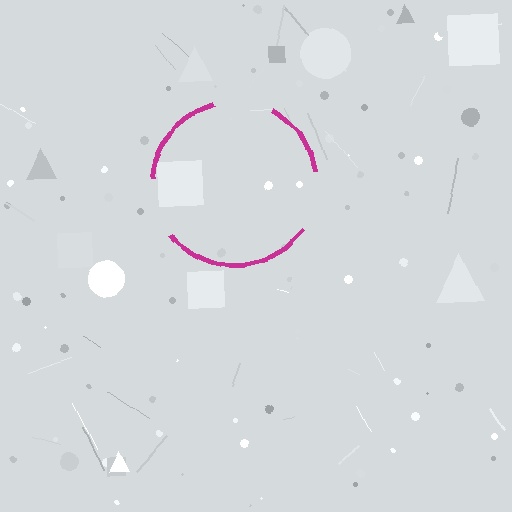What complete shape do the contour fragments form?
The contour fragments form a circle.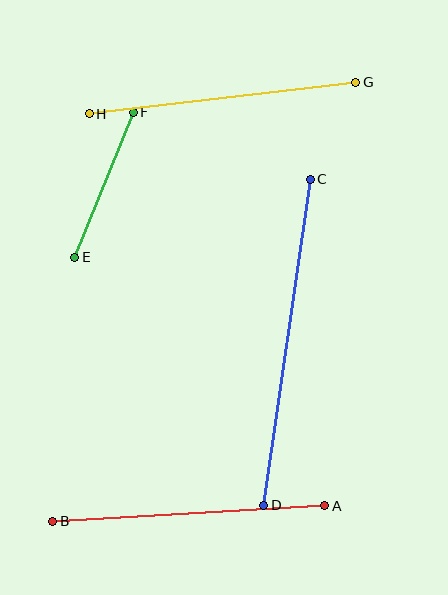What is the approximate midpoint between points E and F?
The midpoint is at approximately (104, 185) pixels.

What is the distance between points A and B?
The distance is approximately 272 pixels.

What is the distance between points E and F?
The distance is approximately 156 pixels.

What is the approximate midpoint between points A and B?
The midpoint is at approximately (189, 513) pixels.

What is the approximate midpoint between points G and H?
The midpoint is at approximately (222, 98) pixels.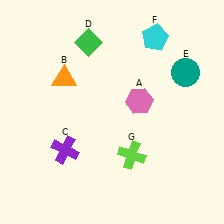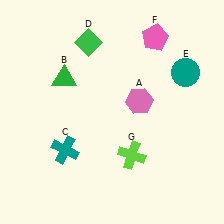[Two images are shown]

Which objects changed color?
B changed from orange to green. C changed from purple to teal. F changed from cyan to pink.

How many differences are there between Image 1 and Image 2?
There are 3 differences between the two images.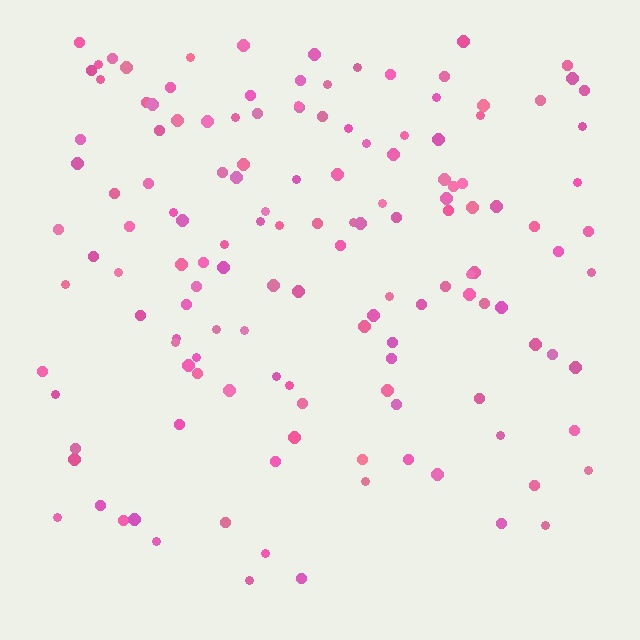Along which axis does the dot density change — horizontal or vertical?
Vertical.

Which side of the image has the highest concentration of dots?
The top.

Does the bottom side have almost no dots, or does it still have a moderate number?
Still a moderate number, just noticeably fewer than the top.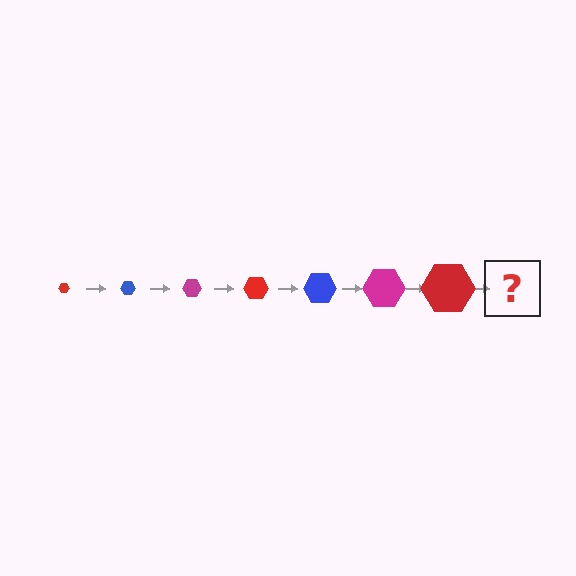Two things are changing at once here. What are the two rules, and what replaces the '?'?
The two rules are that the hexagon grows larger each step and the color cycles through red, blue, and magenta. The '?' should be a blue hexagon, larger than the previous one.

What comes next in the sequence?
The next element should be a blue hexagon, larger than the previous one.